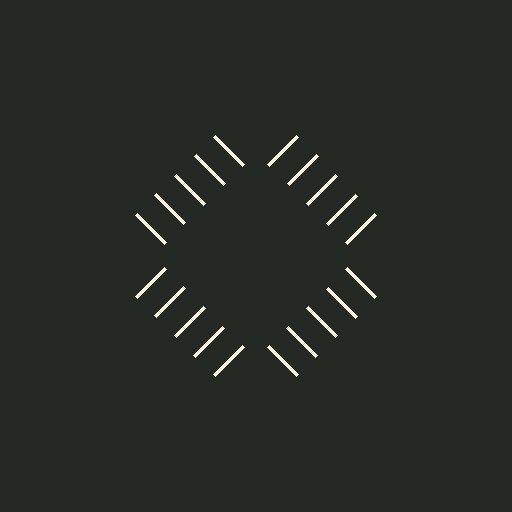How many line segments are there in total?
20 — 5 along each of the 4 edges.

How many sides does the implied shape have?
4 sides — the line-ends trace a square.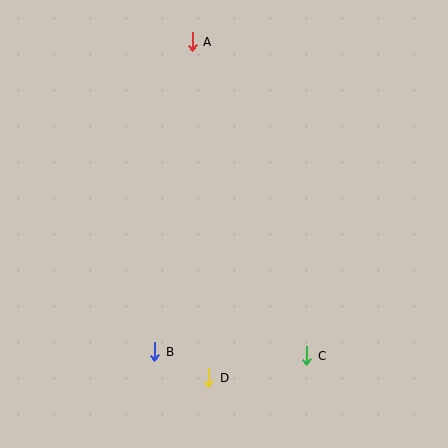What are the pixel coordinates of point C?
Point C is at (307, 356).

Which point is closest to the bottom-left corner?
Point B is closest to the bottom-left corner.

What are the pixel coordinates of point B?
Point B is at (155, 352).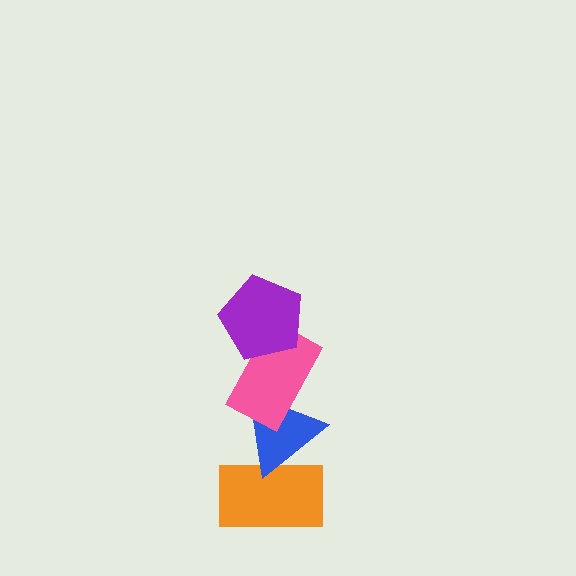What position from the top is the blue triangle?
The blue triangle is 3rd from the top.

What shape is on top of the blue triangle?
The pink rectangle is on top of the blue triangle.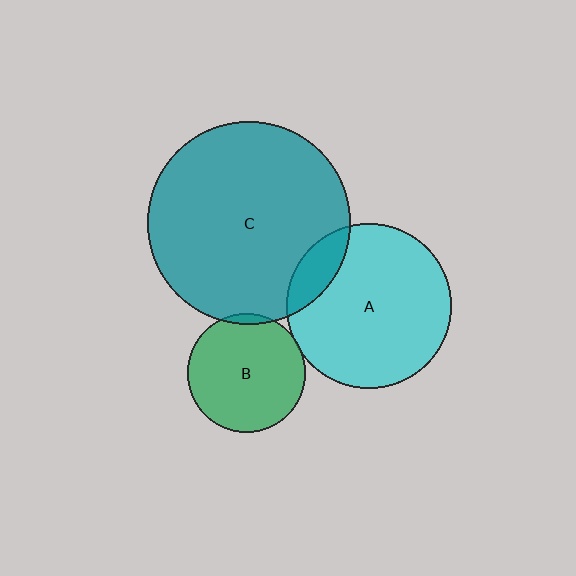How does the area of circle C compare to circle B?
Approximately 2.9 times.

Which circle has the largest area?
Circle C (teal).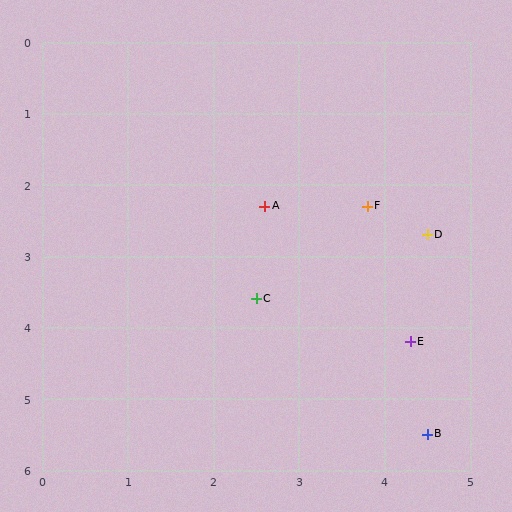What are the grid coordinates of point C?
Point C is at approximately (2.5, 3.6).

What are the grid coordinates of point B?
Point B is at approximately (4.5, 5.5).